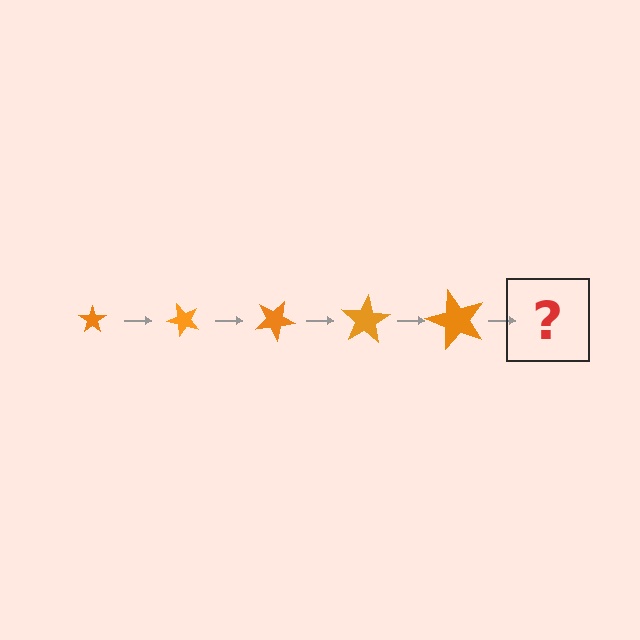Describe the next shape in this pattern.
It should be a star, larger than the previous one and rotated 250 degrees from the start.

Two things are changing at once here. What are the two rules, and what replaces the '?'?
The two rules are that the star grows larger each step and it rotates 50 degrees each step. The '?' should be a star, larger than the previous one and rotated 250 degrees from the start.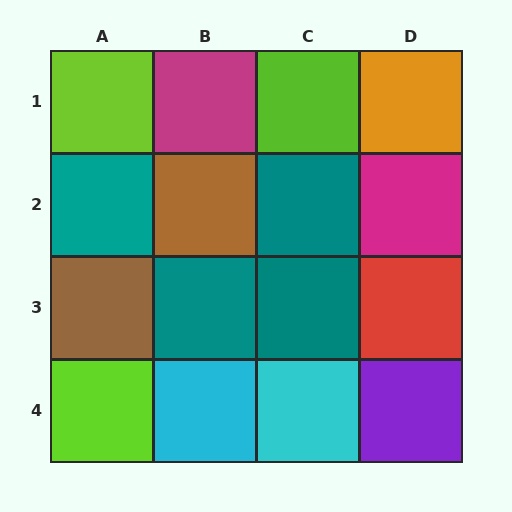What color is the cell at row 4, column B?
Cyan.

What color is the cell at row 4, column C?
Cyan.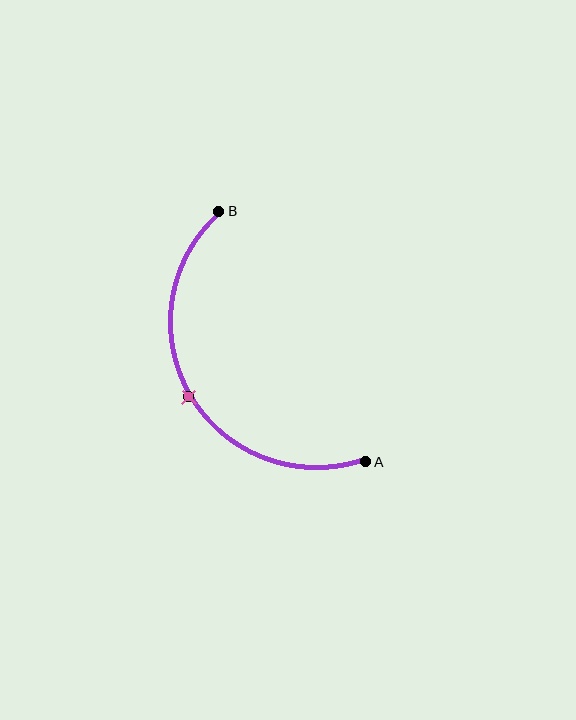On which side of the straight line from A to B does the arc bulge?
The arc bulges to the left of the straight line connecting A and B.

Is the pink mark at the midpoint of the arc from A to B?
Yes. The pink mark lies on the arc at equal arc-length from both A and B — it is the arc midpoint.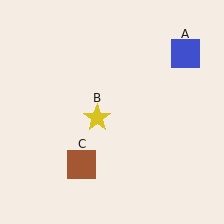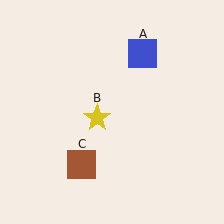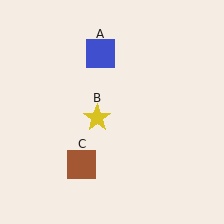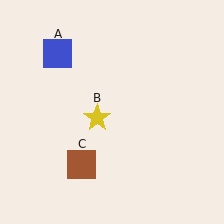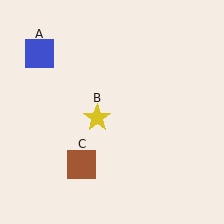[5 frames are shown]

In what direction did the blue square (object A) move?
The blue square (object A) moved left.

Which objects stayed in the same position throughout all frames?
Yellow star (object B) and brown square (object C) remained stationary.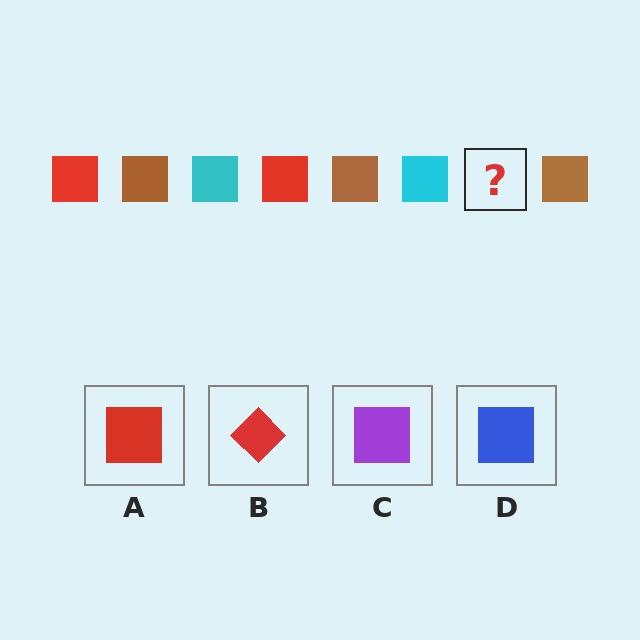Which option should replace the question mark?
Option A.